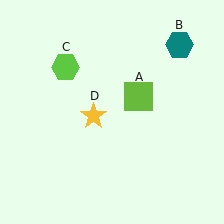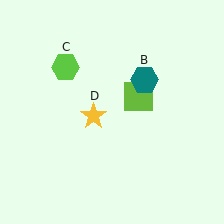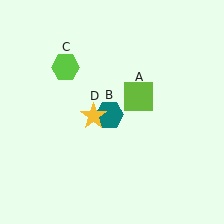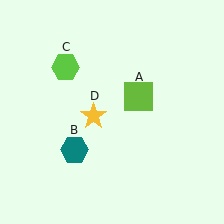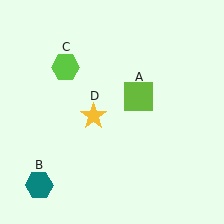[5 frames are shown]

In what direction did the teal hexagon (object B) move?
The teal hexagon (object B) moved down and to the left.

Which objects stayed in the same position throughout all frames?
Lime square (object A) and lime hexagon (object C) and yellow star (object D) remained stationary.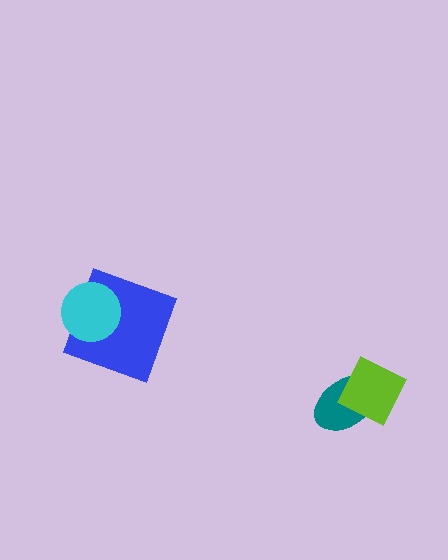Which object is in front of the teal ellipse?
The lime diamond is in front of the teal ellipse.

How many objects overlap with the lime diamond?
1 object overlaps with the lime diamond.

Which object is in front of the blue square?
The cyan circle is in front of the blue square.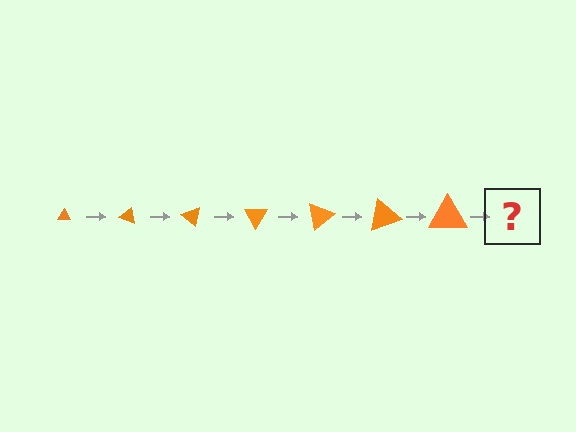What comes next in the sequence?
The next element should be a triangle, larger than the previous one and rotated 140 degrees from the start.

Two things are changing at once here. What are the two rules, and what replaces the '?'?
The two rules are that the triangle grows larger each step and it rotates 20 degrees each step. The '?' should be a triangle, larger than the previous one and rotated 140 degrees from the start.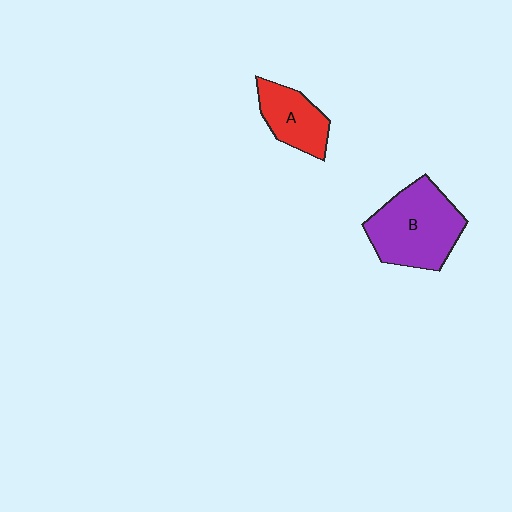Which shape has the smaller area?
Shape A (red).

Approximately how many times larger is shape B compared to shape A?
Approximately 1.7 times.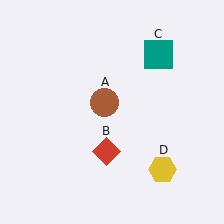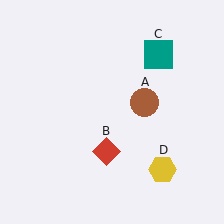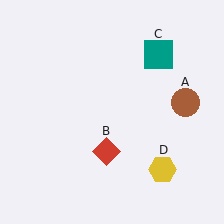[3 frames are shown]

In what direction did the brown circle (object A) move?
The brown circle (object A) moved right.